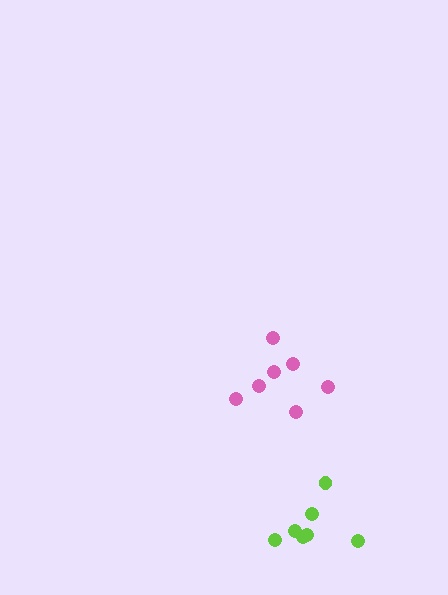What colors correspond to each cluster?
The clusters are colored: pink, lime.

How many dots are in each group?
Group 1: 7 dots, Group 2: 7 dots (14 total).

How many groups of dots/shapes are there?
There are 2 groups.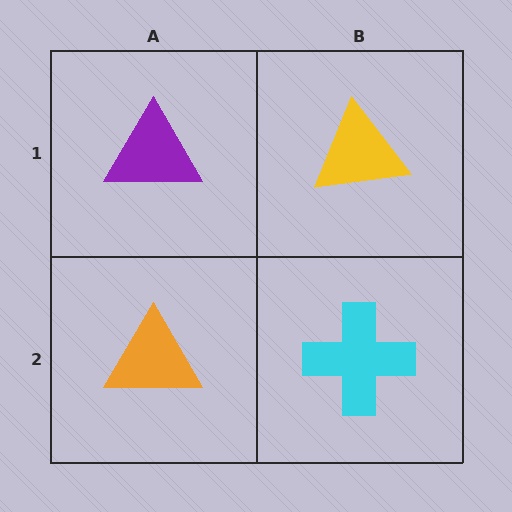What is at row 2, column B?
A cyan cross.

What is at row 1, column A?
A purple triangle.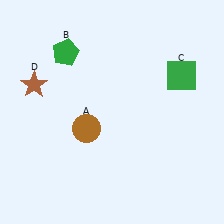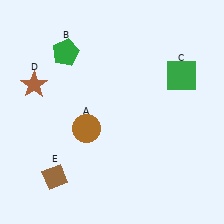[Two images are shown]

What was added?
A brown diamond (E) was added in Image 2.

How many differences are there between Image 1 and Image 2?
There is 1 difference between the two images.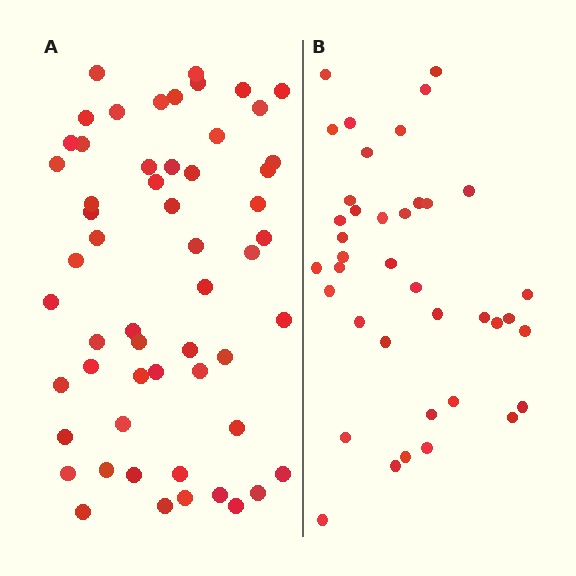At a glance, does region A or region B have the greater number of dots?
Region A (the left region) has more dots.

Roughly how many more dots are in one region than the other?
Region A has approximately 15 more dots than region B.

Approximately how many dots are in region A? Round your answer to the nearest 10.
About 60 dots. (The exact count is 56, which rounds to 60.)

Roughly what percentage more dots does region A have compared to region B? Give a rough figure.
About 45% more.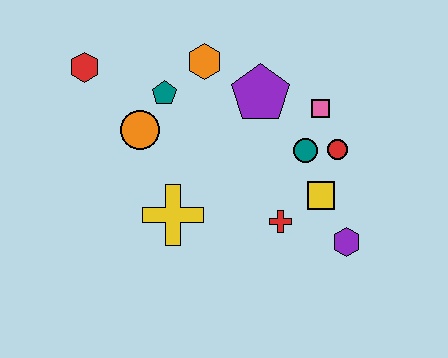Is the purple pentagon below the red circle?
No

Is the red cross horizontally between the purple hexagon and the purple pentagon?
Yes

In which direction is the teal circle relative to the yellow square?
The teal circle is above the yellow square.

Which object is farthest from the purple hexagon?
The red hexagon is farthest from the purple hexagon.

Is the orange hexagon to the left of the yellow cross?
No